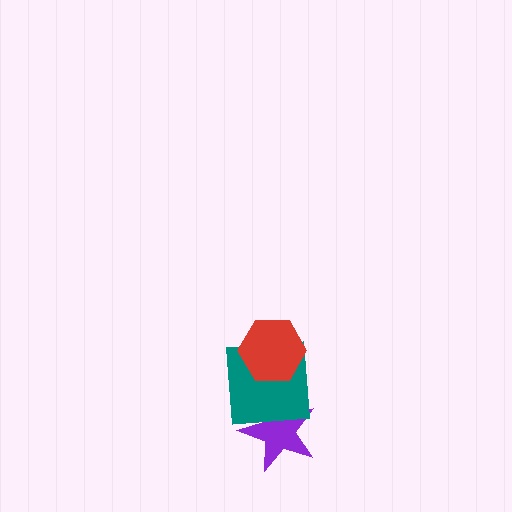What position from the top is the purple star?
The purple star is 3rd from the top.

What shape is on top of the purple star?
The teal square is on top of the purple star.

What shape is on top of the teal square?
The red hexagon is on top of the teal square.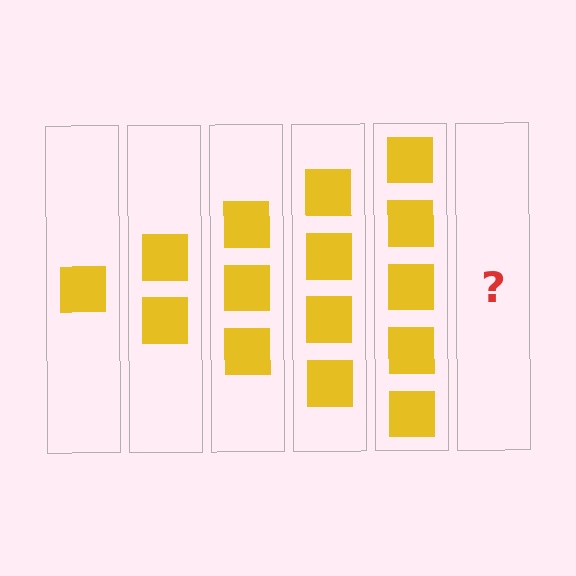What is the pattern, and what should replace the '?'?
The pattern is that each step adds one more square. The '?' should be 6 squares.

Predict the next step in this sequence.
The next step is 6 squares.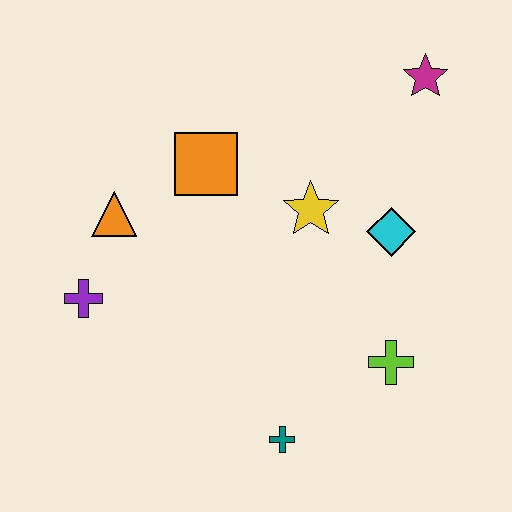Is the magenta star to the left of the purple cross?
No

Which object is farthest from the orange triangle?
The magenta star is farthest from the orange triangle.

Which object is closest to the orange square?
The orange triangle is closest to the orange square.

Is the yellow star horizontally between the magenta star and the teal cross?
Yes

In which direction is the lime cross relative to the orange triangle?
The lime cross is to the right of the orange triangle.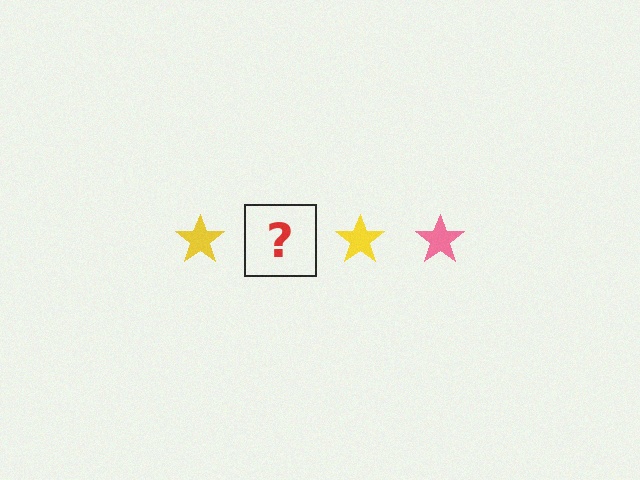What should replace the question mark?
The question mark should be replaced with a pink star.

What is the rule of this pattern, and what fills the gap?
The rule is that the pattern cycles through yellow, pink stars. The gap should be filled with a pink star.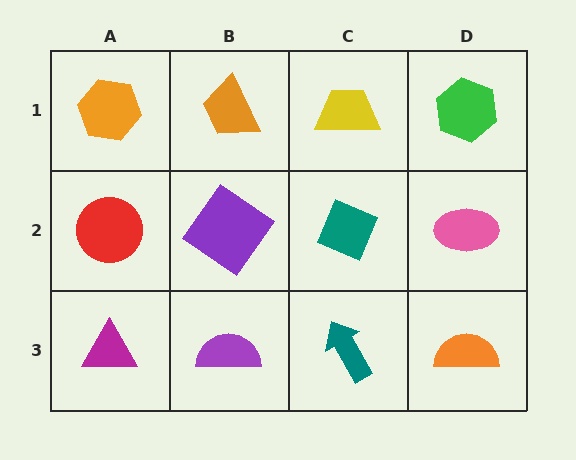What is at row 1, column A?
An orange hexagon.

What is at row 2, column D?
A pink ellipse.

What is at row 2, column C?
A teal diamond.